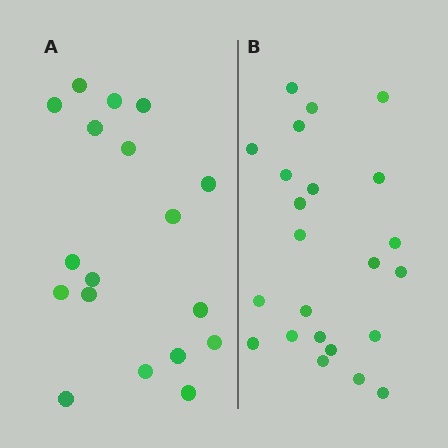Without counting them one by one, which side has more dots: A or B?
Region B (the right region) has more dots.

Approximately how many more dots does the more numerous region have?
Region B has about 5 more dots than region A.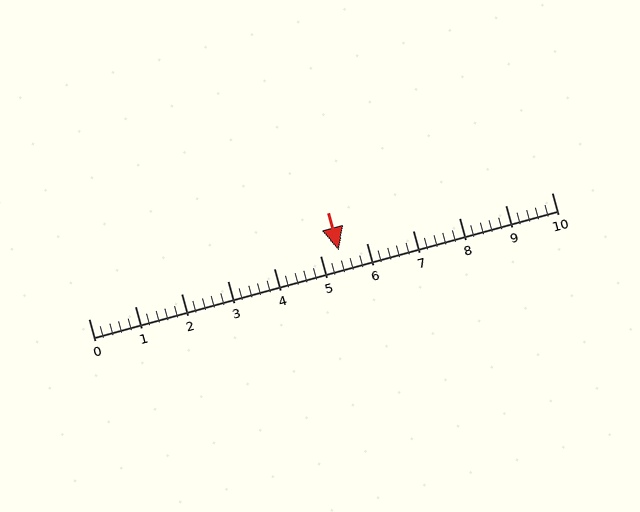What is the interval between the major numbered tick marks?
The major tick marks are spaced 1 units apart.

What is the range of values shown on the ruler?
The ruler shows values from 0 to 10.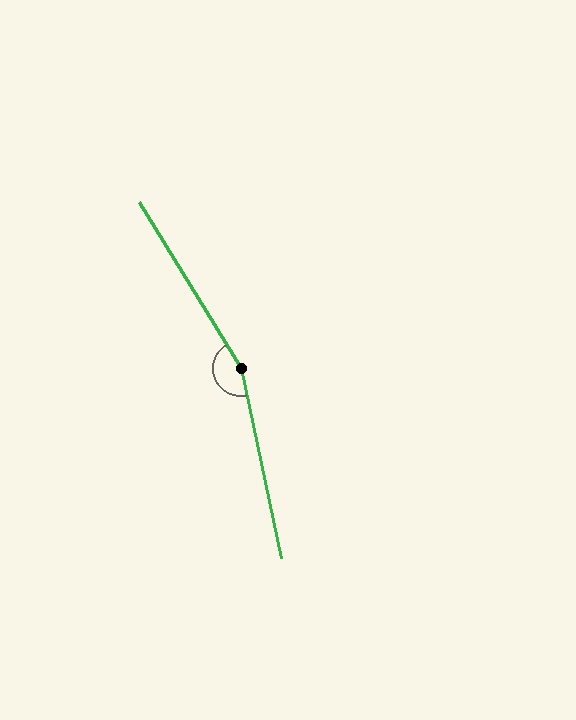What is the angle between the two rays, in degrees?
Approximately 161 degrees.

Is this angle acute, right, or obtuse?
It is obtuse.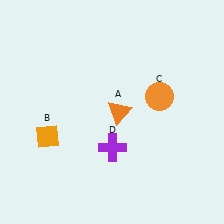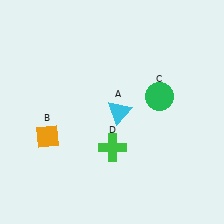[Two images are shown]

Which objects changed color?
A changed from orange to cyan. C changed from orange to green. D changed from purple to green.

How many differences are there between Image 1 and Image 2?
There are 3 differences between the two images.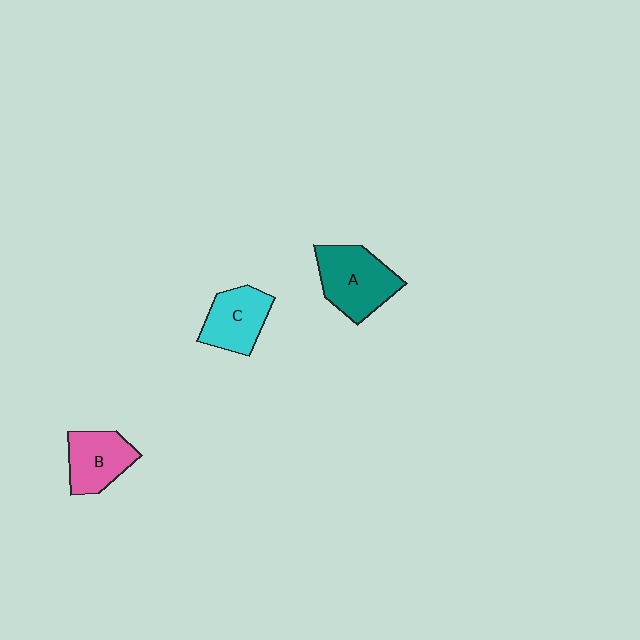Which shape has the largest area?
Shape A (teal).